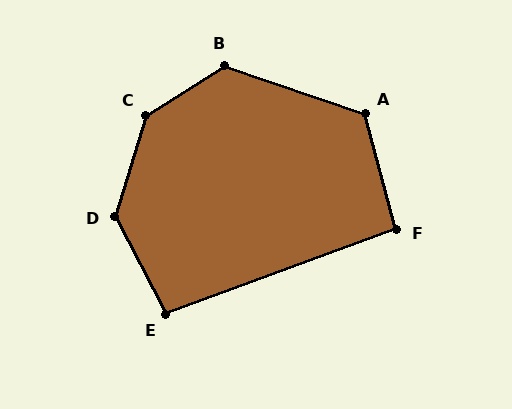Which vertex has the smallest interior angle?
F, at approximately 95 degrees.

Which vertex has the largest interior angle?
C, at approximately 139 degrees.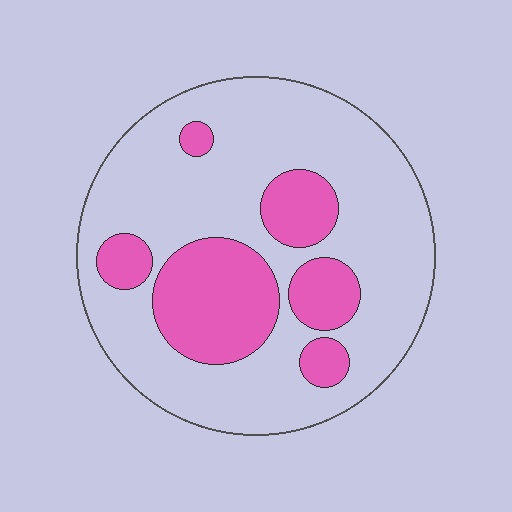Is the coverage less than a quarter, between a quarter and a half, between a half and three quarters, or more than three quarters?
Between a quarter and a half.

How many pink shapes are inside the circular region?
6.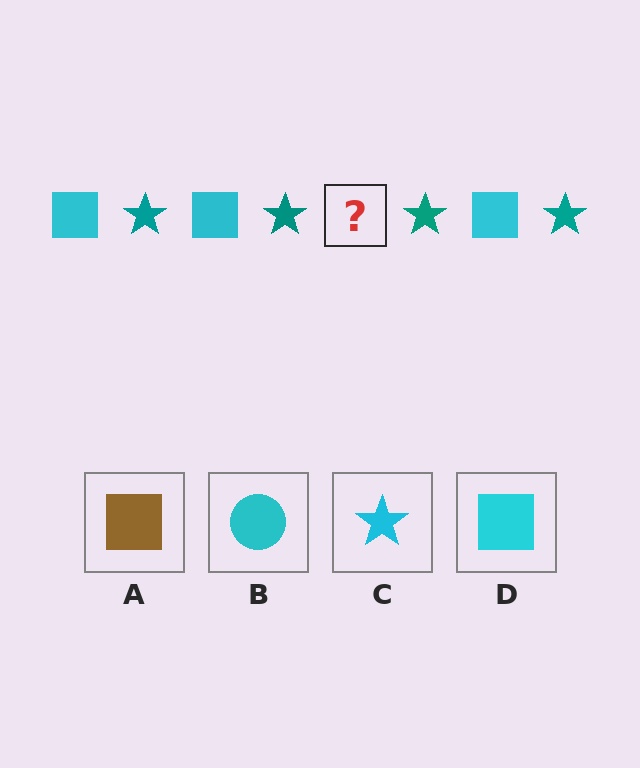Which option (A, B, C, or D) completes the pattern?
D.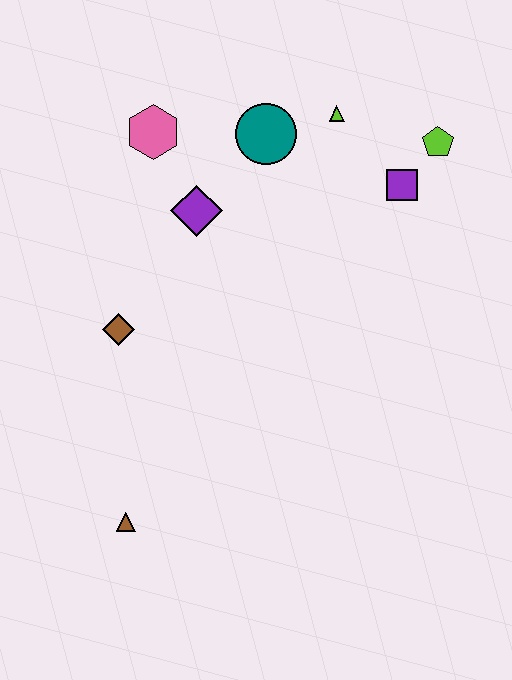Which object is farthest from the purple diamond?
The brown triangle is farthest from the purple diamond.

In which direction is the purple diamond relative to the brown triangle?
The purple diamond is above the brown triangle.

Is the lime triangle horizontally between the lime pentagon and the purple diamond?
Yes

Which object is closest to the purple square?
The lime pentagon is closest to the purple square.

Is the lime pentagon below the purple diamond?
No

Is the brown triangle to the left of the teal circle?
Yes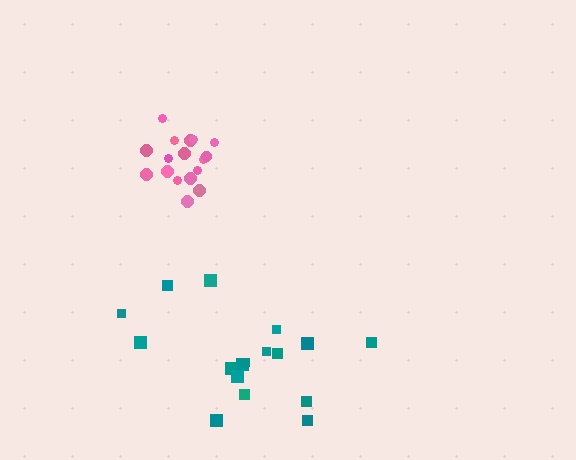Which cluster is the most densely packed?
Pink.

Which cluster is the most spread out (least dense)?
Teal.